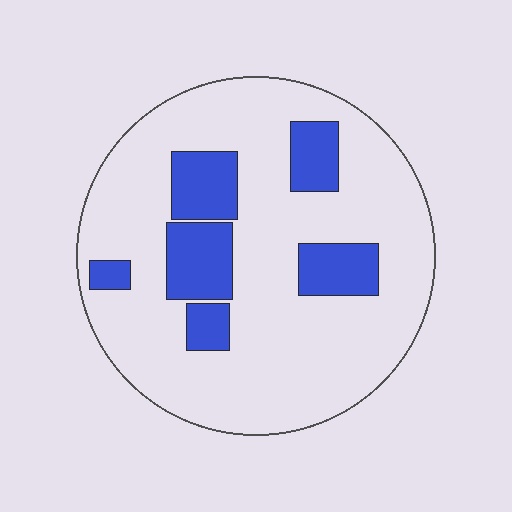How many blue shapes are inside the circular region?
6.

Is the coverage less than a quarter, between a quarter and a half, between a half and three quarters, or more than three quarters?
Less than a quarter.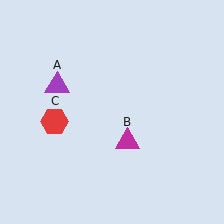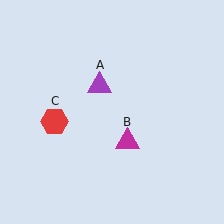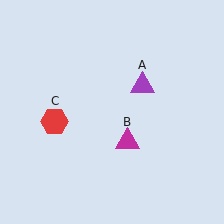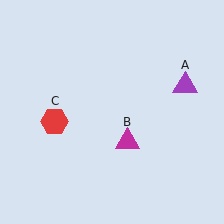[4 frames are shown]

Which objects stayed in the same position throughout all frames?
Magenta triangle (object B) and red hexagon (object C) remained stationary.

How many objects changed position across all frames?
1 object changed position: purple triangle (object A).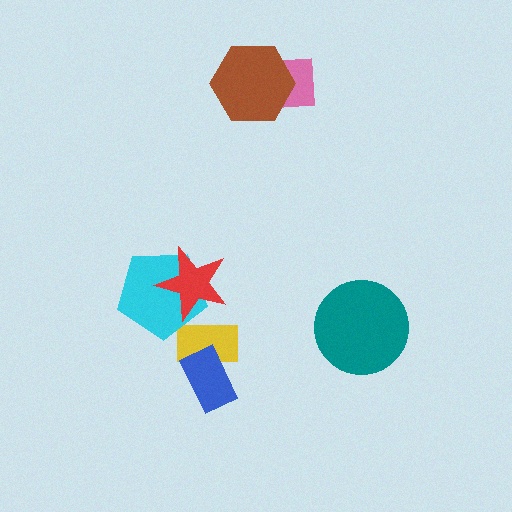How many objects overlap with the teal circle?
0 objects overlap with the teal circle.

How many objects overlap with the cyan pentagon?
2 objects overlap with the cyan pentagon.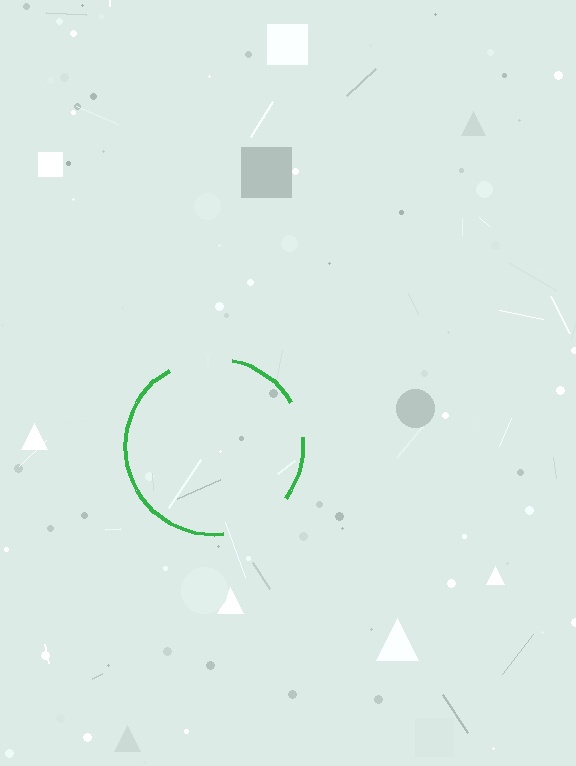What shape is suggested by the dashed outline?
The dashed outline suggests a circle.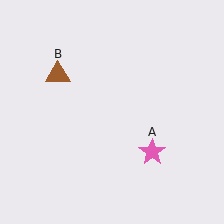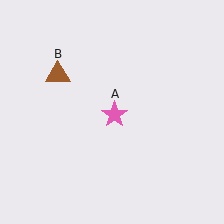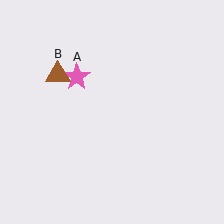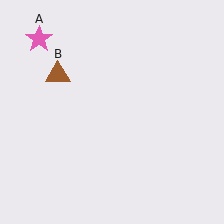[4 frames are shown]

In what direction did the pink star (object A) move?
The pink star (object A) moved up and to the left.